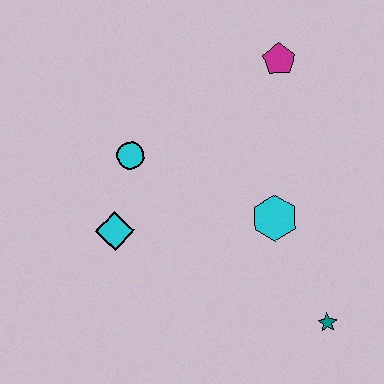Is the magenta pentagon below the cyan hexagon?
No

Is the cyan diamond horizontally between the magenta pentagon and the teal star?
No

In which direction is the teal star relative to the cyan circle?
The teal star is to the right of the cyan circle.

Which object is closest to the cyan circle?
The cyan diamond is closest to the cyan circle.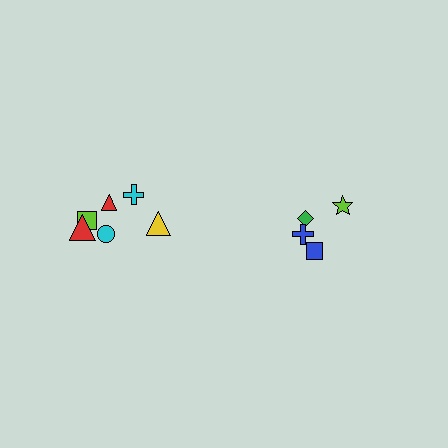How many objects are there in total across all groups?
There are 10 objects.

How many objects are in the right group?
There are 4 objects.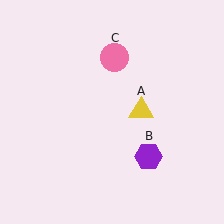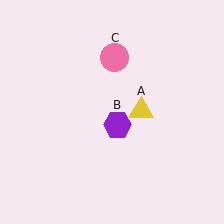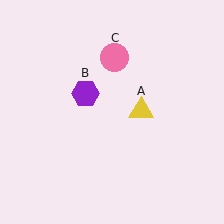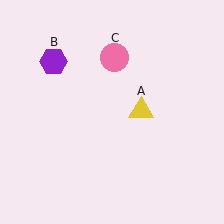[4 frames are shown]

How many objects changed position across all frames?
1 object changed position: purple hexagon (object B).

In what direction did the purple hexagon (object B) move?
The purple hexagon (object B) moved up and to the left.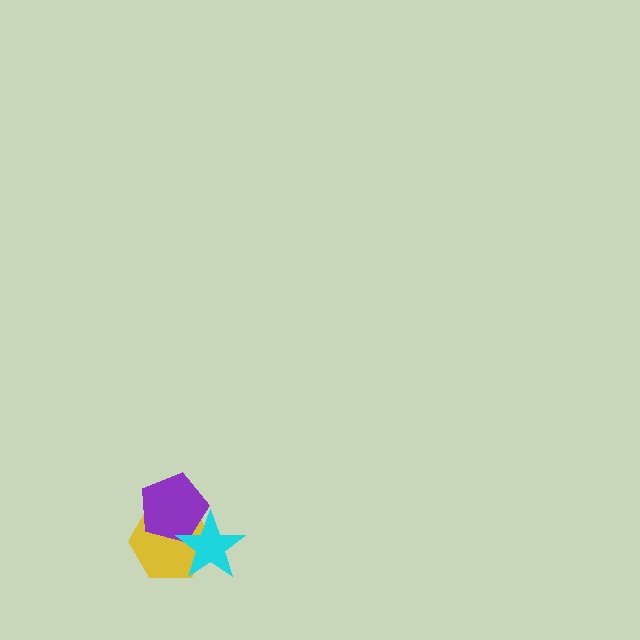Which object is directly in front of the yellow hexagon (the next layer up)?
The purple pentagon is directly in front of the yellow hexagon.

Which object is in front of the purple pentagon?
The cyan star is in front of the purple pentagon.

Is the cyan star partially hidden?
No, no other shape covers it.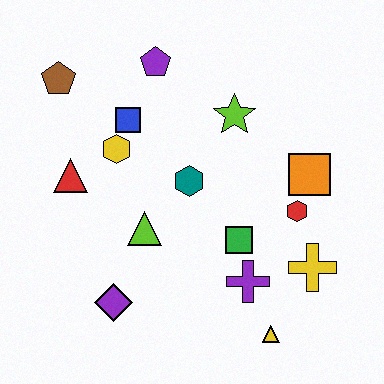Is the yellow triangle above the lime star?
No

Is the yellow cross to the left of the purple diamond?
No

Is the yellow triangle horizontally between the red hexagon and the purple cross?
Yes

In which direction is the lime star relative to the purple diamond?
The lime star is above the purple diamond.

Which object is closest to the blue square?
The yellow hexagon is closest to the blue square.